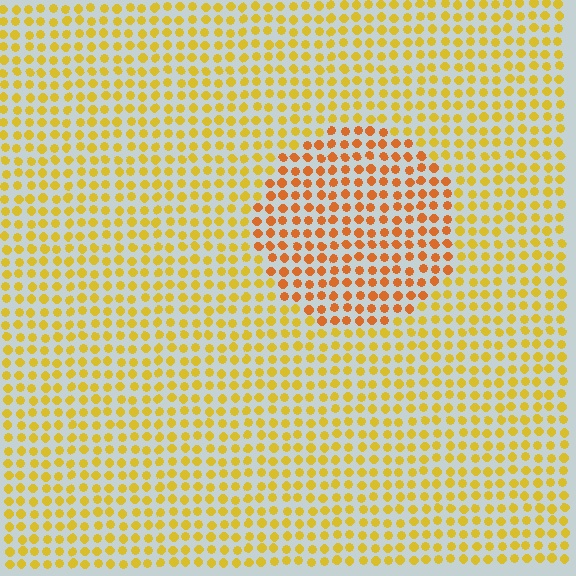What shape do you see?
I see a circle.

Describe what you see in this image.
The image is filled with small yellow elements in a uniform arrangement. A circle-shaped region is visible where the elements are tinted to a slightly different hue, forming a subtle color boundary.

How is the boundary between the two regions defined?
The boundary is defined purely by a slight shift in hue (about 29 degrees). Spacing, size, and orientation are identical on both sides.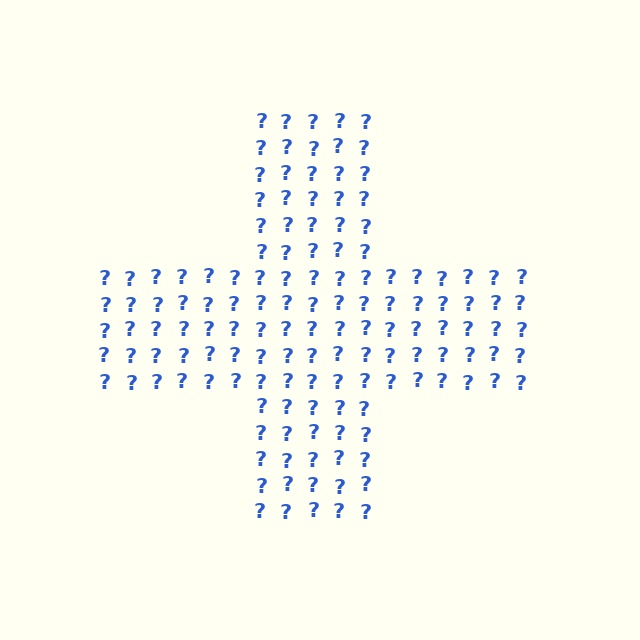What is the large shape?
The large shape is a cross.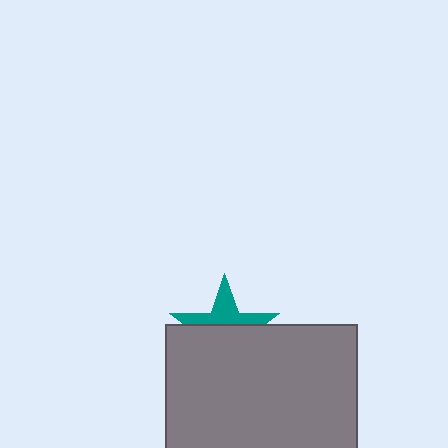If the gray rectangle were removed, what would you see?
You would see the complete teal star.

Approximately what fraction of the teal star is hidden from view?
Roughly 61% of the teal star is hidden behind the gray rectangle.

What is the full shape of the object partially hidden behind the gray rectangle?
The partially hidden object is a teal star.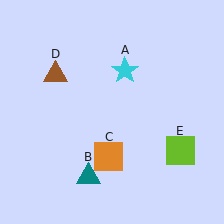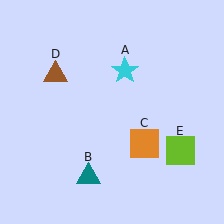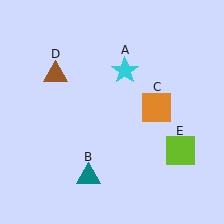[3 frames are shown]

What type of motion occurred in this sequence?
The orange square (object C) rotated counterclockwise around the center of the scene.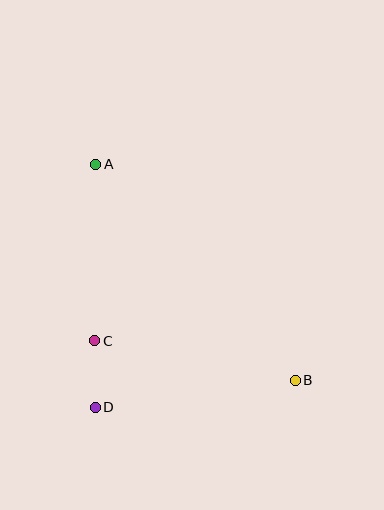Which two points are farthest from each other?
Points A and B are farthest from each other.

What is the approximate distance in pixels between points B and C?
The distance between B and C is approximately 204 pixels.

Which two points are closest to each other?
Points C and D are closest to each other.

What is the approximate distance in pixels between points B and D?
The distance between B and D is approximately 201 pixels.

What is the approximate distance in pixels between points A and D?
The distance between A and D is approximately 243 pixels.